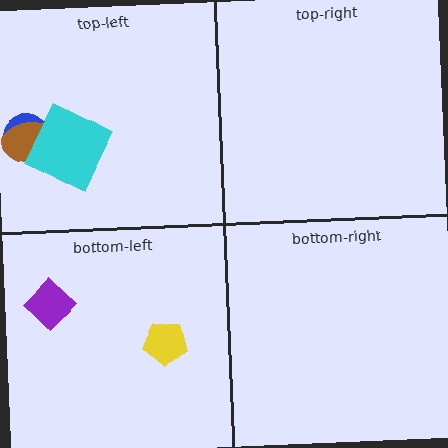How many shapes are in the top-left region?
3.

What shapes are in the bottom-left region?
The yellow pentagon, the purple diamond.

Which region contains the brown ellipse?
The top-left region.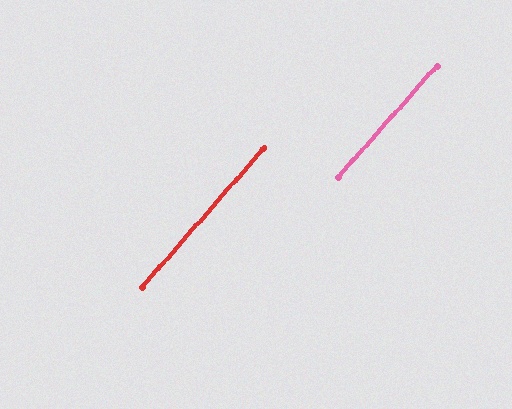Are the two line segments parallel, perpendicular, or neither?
Parallel — their directions differ by only 0.5°.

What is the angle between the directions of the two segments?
Approximately 1 degree.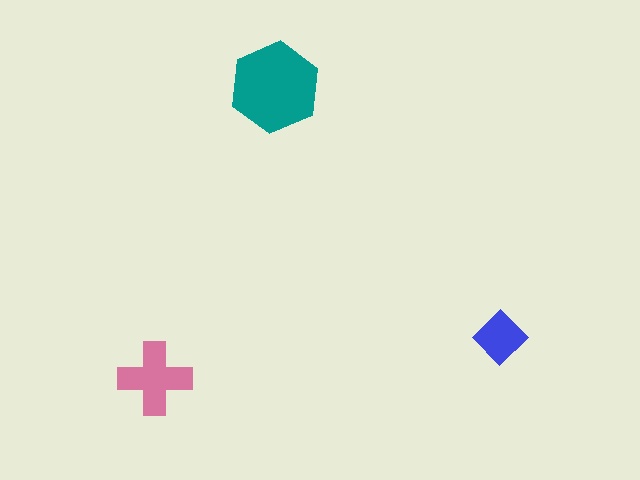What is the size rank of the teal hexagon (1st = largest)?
1st.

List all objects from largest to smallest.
The teal hexagon, the pink cross, the blue diamond.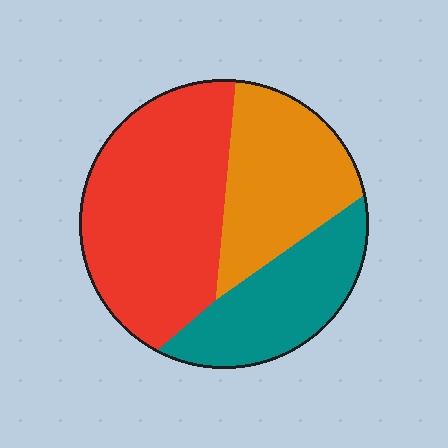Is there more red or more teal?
Red.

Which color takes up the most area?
Red, at roughly 45%.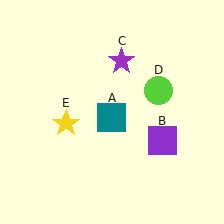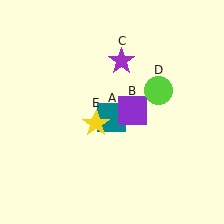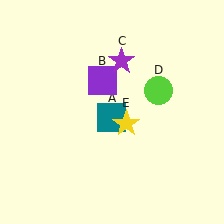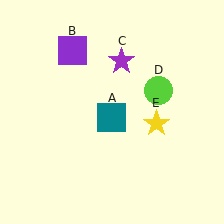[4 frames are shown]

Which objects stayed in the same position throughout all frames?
Teal square (object A) and purple star (object C) and lime circle (object D) remained stationary.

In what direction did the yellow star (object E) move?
The yellow star (object E) moved right.